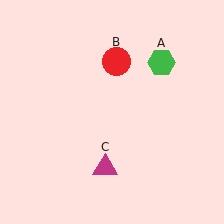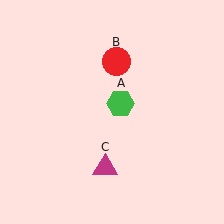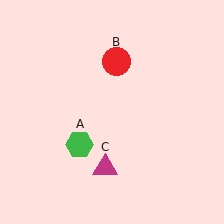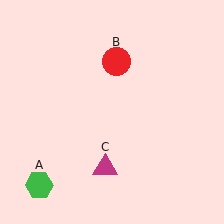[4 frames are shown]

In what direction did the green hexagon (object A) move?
The green hexagon (object A) moved down and to the left.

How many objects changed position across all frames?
1 object changed position: green hexagon (object A).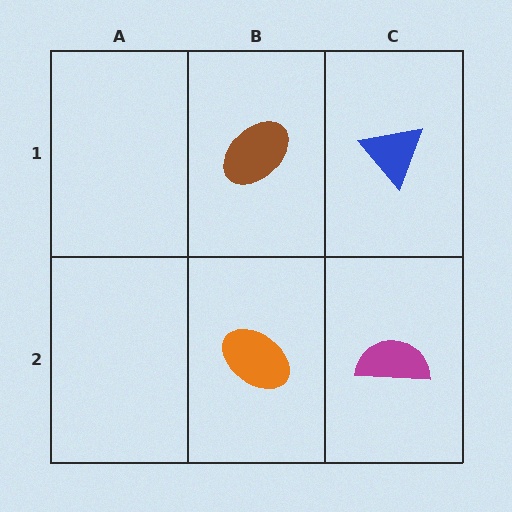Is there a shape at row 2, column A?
No, that cell is empty.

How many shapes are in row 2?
2 shapes.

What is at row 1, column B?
A brown ellipse.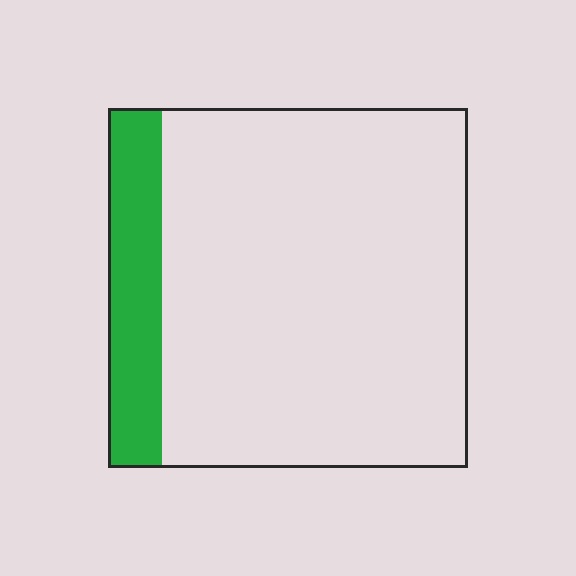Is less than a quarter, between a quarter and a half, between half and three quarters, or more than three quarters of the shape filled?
Less than a quarter.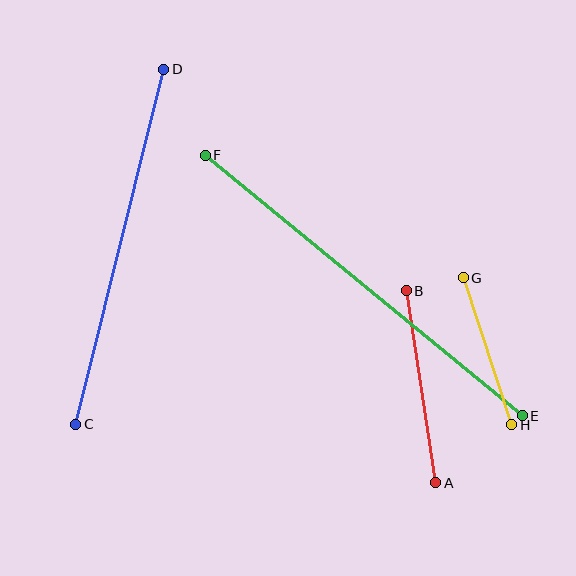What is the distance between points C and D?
The distance is approximately 366 pixels.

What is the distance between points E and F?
The distance is approximately 410 pixels.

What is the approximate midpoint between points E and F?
The midpoint is at approximately (364, 285) pixels.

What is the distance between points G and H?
The distance is approximately 155 pixels.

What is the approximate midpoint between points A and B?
The midpoint is at approximately (421, 387) pixels.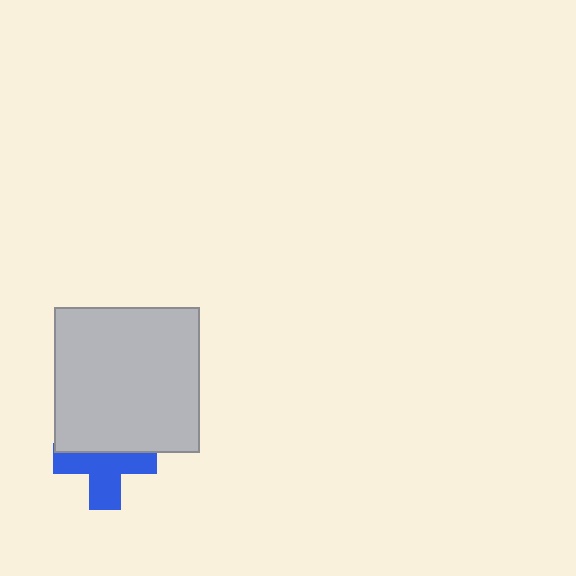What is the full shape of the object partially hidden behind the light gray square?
The partially hidden object is a blue cross.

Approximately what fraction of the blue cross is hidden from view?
Roughly 40% of the blue cross is hidden behind the light gray square.